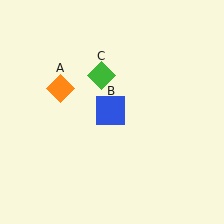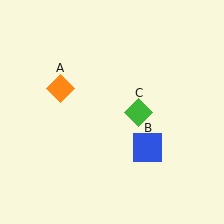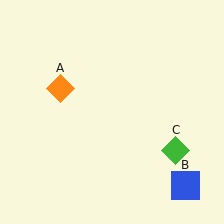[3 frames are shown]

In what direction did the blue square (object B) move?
The blue square (object B) moved down and to the right.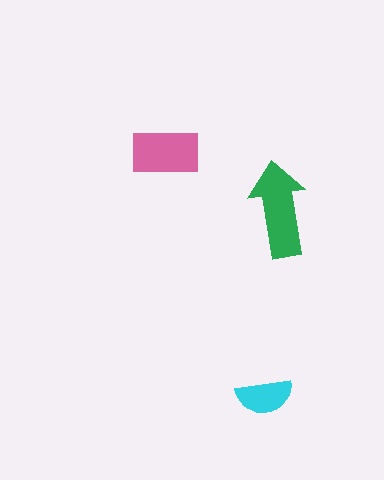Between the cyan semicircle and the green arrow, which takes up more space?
The green arrow.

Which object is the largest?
The green arrow.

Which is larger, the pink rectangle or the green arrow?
The green arrow.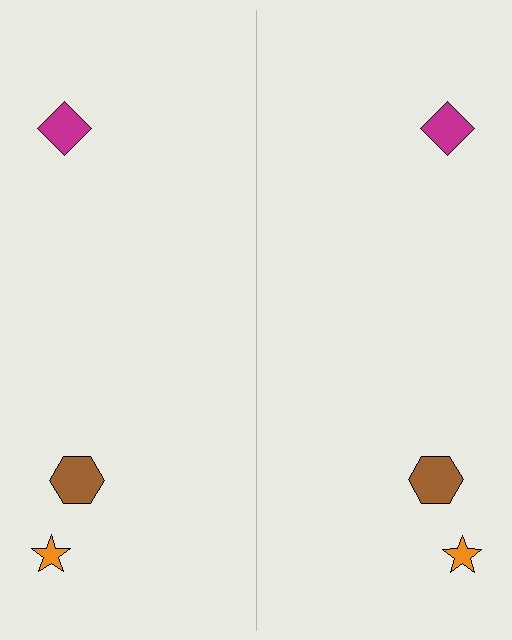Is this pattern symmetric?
Yes, this pattern has bilateral (reflection) symmetry.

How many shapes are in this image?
There are 6 shapes in this image.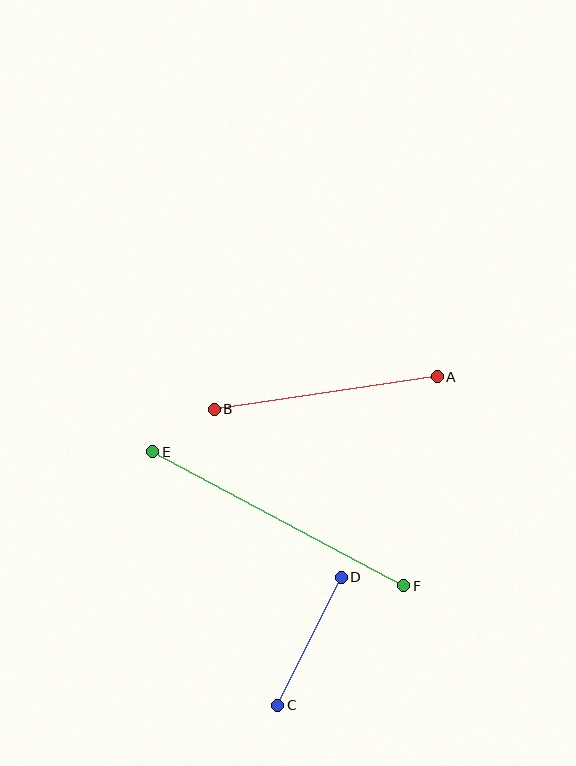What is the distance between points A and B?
The distance is approximately 226 pixels.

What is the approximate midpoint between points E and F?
The midpoint is at approximately (278, 519) pixels.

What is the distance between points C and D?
The distance is approximately 143 pixels.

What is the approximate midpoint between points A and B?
The midpoint is at approximately (326, 393) pixels.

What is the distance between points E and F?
The distance is approximately 284 pixels.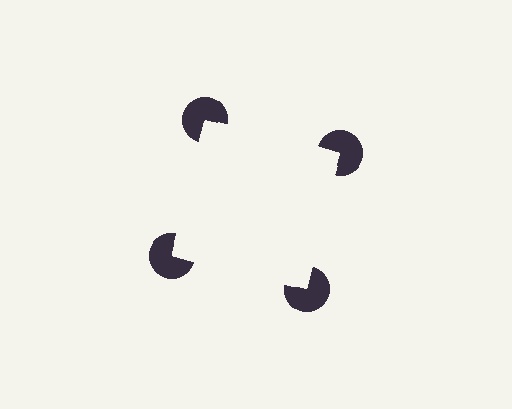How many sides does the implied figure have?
4 sides.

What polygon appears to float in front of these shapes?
An illusory square — its edges are inferred from the aligned wedge cuts in the pac-man discs, not physically drawn.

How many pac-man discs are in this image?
There are 4 — one at each vertex of the illusory square.